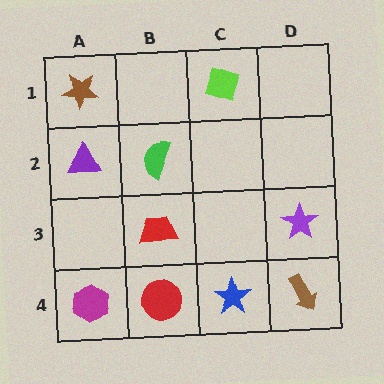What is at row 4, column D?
A brown arrow.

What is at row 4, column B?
A red circle.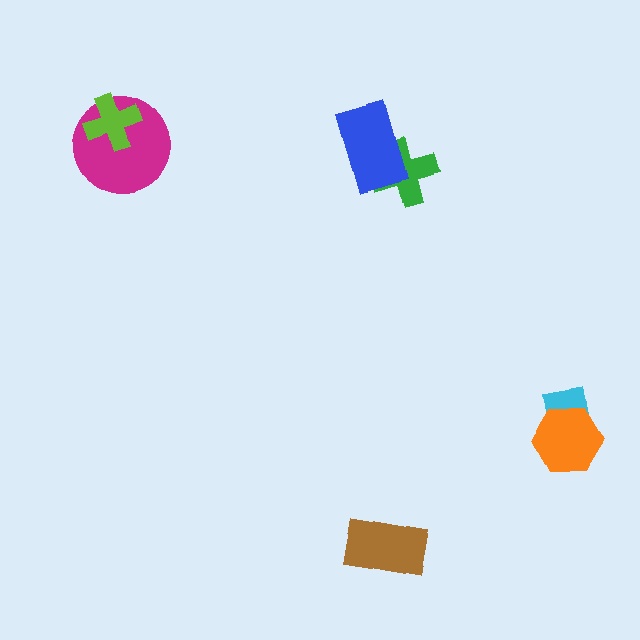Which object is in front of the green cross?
The blue rectangle is in front of the green cross.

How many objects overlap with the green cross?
1 object overlaps with the green cross.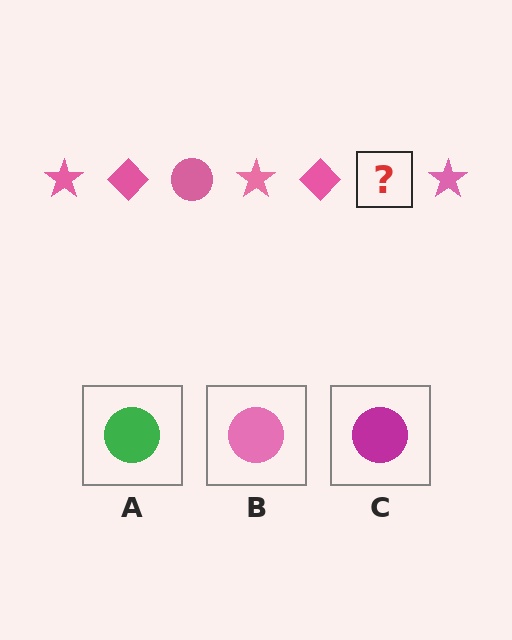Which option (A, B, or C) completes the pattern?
B.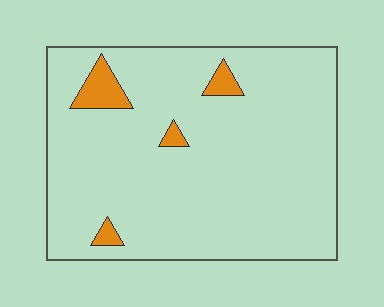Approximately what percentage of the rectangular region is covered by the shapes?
Approximately 5%.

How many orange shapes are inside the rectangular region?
4.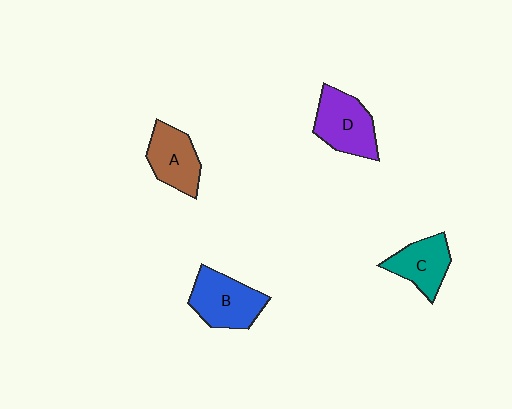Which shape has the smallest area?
Shape C (teal).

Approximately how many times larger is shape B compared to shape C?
Approximately 1.3 times.